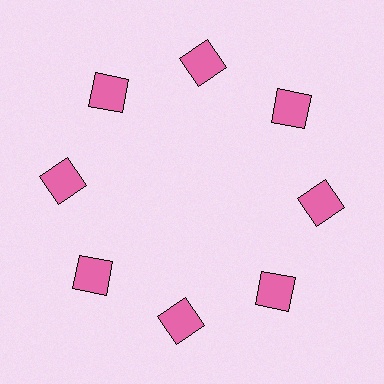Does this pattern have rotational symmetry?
Yes, this pattern has 8-fold rotational symmetry. It looks the same after rotating 45 degrees around the center.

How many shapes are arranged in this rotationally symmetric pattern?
There are 8 shapes, arranged in 8 groups of 1.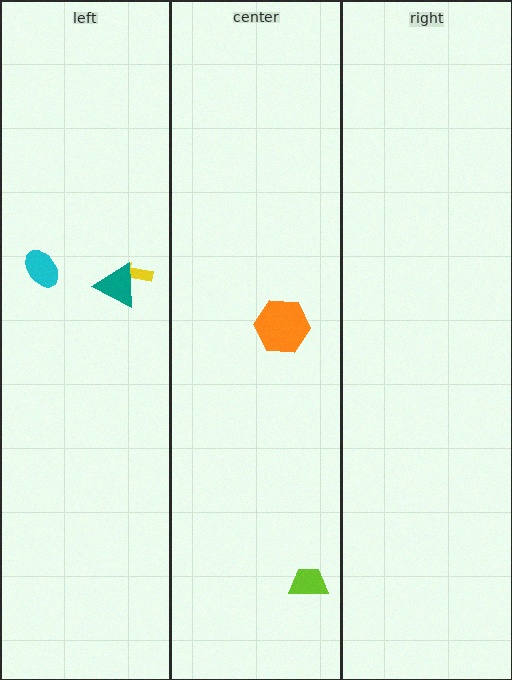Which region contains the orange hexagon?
The center region.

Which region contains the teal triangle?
The left region.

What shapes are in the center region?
The lime trapezoid, the orange hexagon.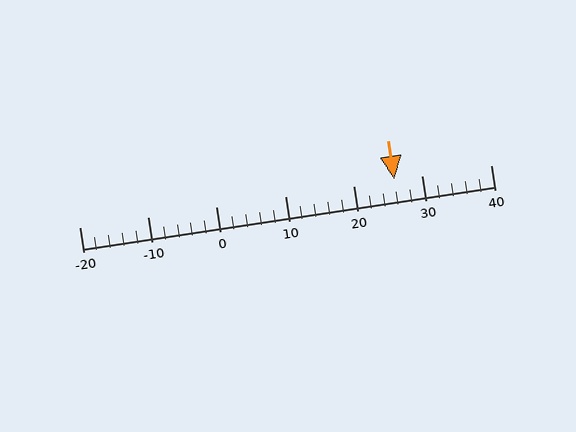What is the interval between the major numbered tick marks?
The major tick marks are spaced 10 units apart.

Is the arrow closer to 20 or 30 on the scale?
The arrow is closer to 30.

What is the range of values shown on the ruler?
The ruler shows values from -20 to 40.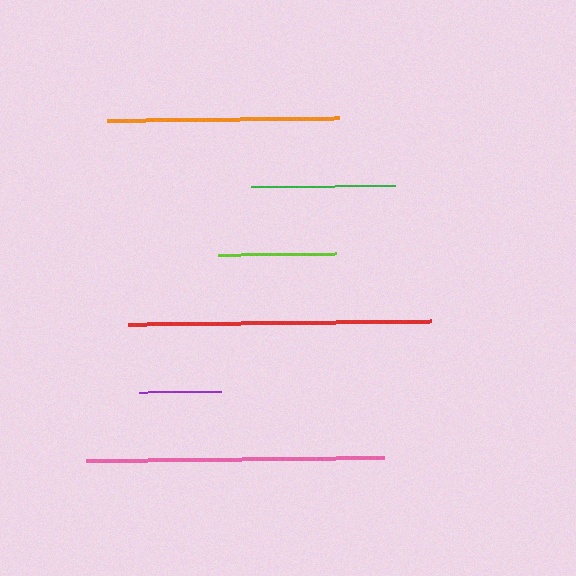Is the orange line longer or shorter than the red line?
The red line is longer than the orange line.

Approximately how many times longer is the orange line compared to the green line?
The orange line is approximately 1.6 times the length of the green line.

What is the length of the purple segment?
The purple segment is approximately 82 pixels long.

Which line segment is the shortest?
The purple line is the shortest at approximately 82 pixels.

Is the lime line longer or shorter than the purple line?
The lime line is longer than the purple line.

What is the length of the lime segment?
The lime segment is approximately 118 pixels long.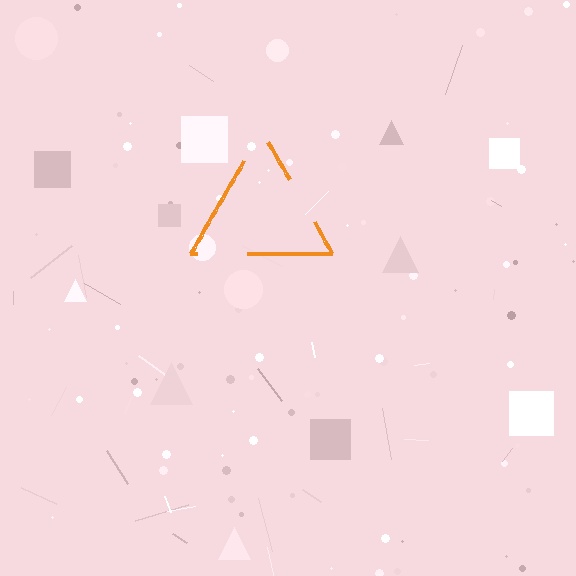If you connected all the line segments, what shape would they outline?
They would outline a triangle.